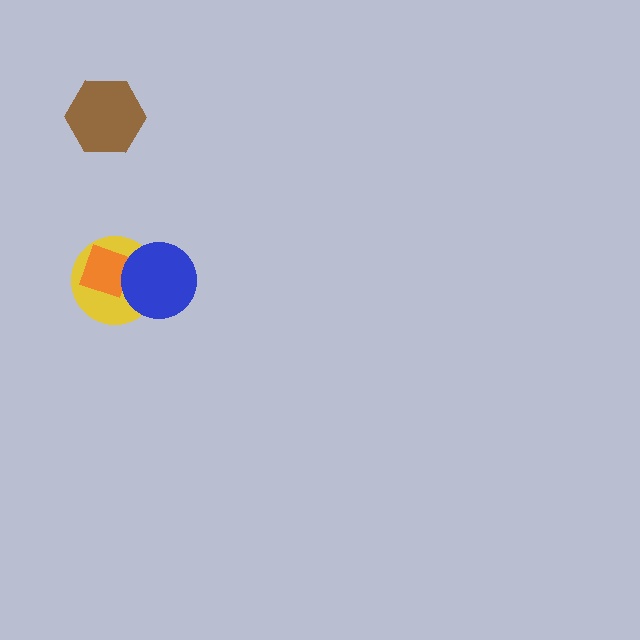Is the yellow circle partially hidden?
Yes, it is partially covered by another shape.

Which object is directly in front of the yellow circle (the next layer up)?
The orange diamond is directly in front of the yellow circle.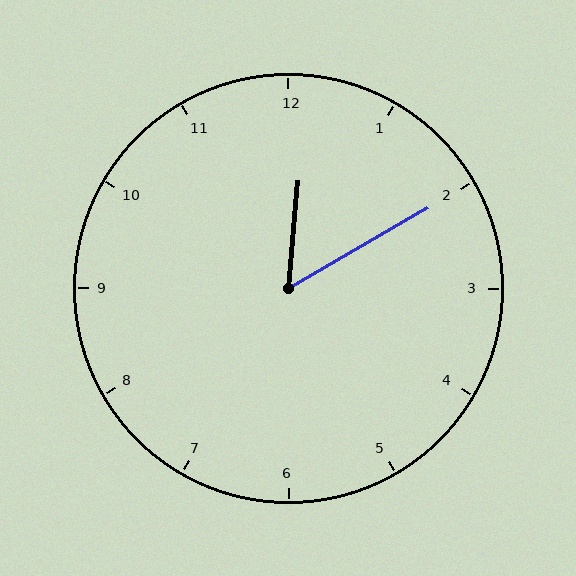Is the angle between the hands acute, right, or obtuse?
It is acute.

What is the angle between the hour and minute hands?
Approximately 55 degrees.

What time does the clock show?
12:10.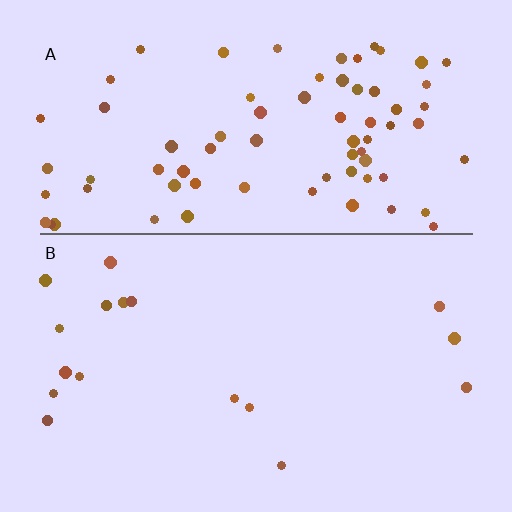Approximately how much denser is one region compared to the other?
Approximately 4.6× — region A over region B.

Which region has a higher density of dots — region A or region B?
A (the top).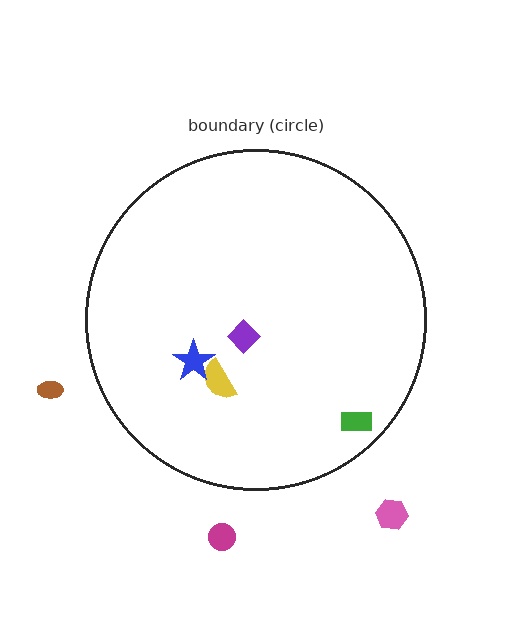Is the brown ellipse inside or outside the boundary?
Outside.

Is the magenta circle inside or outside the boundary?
Outside.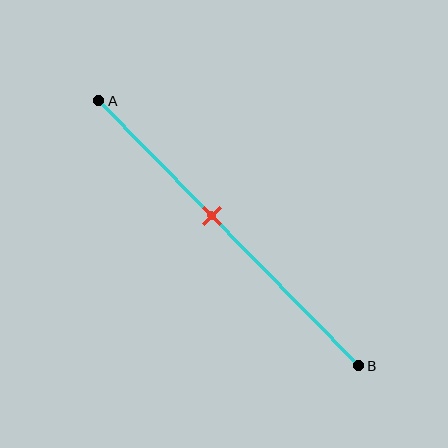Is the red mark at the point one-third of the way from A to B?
No, the mark is at about 45% from A, not at the 33% one-third point.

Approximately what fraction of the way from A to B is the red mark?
The red mark is approximately 45% of the way from A to B.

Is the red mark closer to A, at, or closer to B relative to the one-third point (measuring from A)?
The red mark is closer to point B than the one-third point of segment AB.